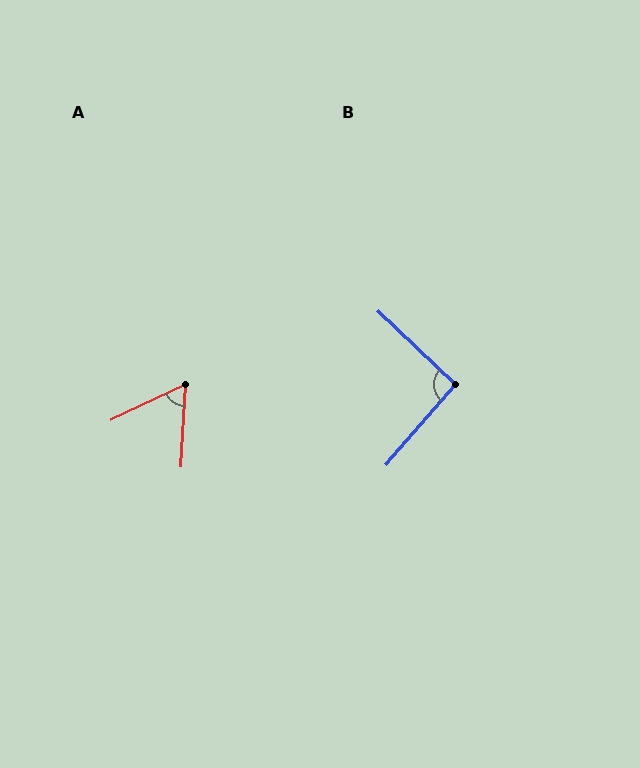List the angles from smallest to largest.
A (62°), B (92°).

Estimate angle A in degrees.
Approximately 62 degrees.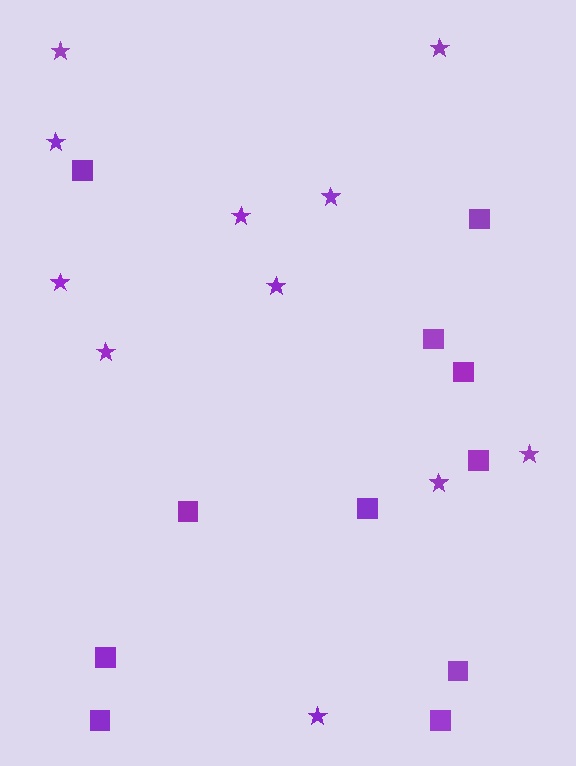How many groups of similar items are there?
There are 2 groups: one group of squares (11) and one group of stars (11).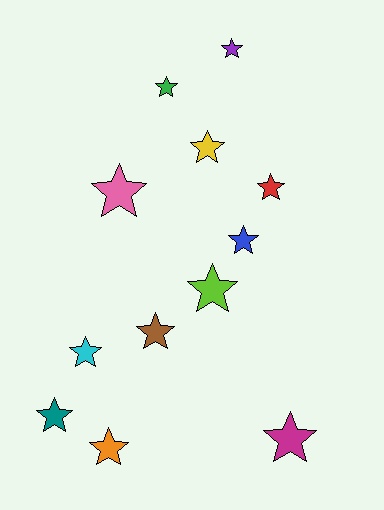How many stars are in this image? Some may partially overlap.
There are 12 stars.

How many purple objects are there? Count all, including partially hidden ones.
There is 1 purple object.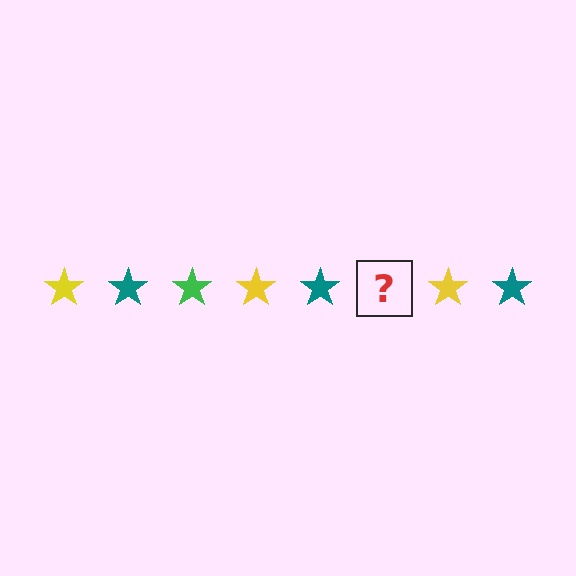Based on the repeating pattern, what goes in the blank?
The blank should be a green star.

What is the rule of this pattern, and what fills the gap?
The rule is that the pattern cycles through yellow, teal, green stars. The gap should be filled with a green star.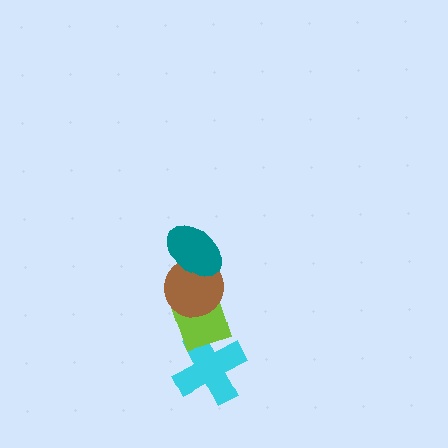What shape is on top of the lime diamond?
The brown circle is on top of the lime diamond.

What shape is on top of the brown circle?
The teal ellipse is on top of the brown circle.